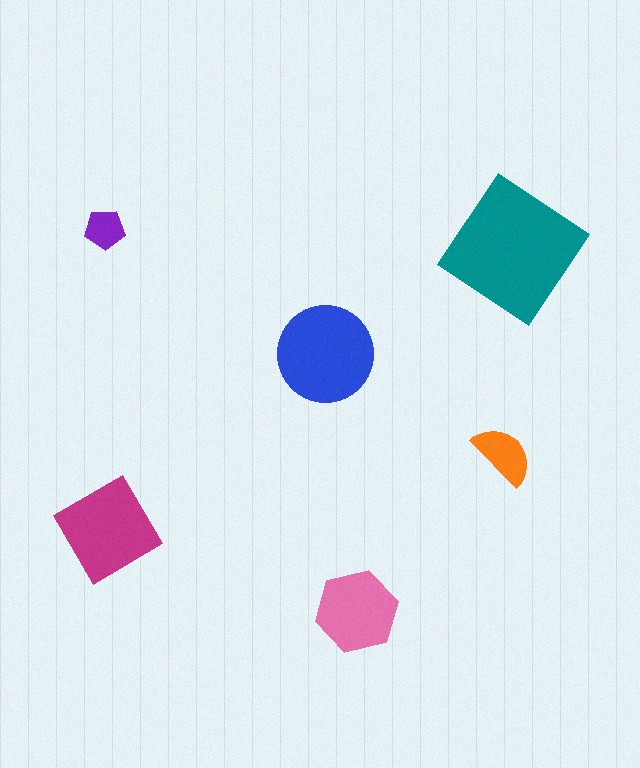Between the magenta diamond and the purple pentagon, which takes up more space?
The magenta diamond.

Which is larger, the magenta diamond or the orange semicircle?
The magenta diamond.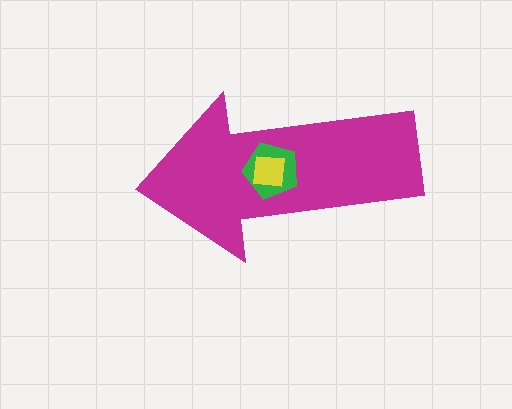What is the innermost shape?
The yellow square.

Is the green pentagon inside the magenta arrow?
Yes.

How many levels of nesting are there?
3.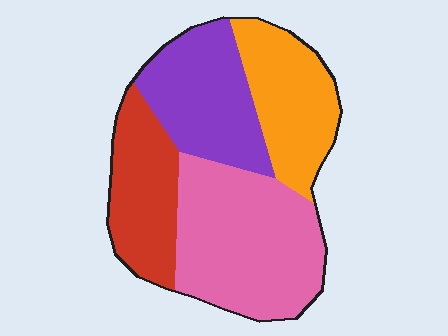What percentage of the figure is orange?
Orange covers roughly 20% of the figure.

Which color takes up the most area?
Pink, at roughly 35%.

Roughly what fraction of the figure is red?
Red takes up less than a quarter of the figure.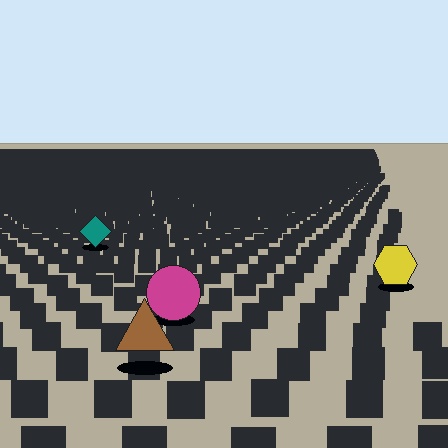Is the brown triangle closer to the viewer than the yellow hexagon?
Yes. The brown triangle is closer — you can tell from the texture gradient: the ground texture is coarser near it.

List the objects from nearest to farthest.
From nearest to farthest: the brown triangle, the magenta circle, the yellow hexagon, the teal diamond.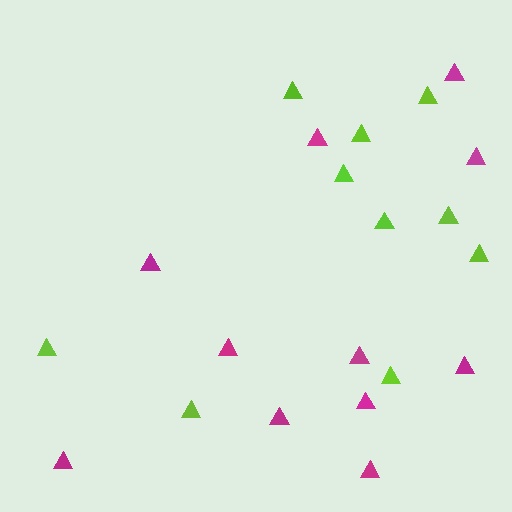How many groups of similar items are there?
There are 2 groups: one group of magenta triangles (11) and one group of lime triangles (10).